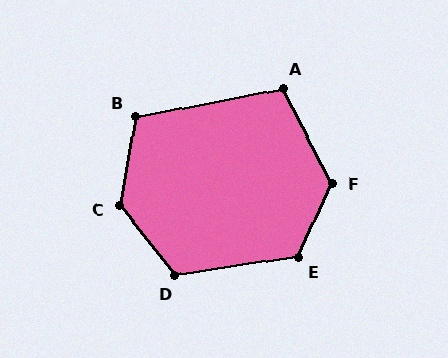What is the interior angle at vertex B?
Approximately 111 degrees (obtuse).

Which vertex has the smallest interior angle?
A, at approximately 106 degrees.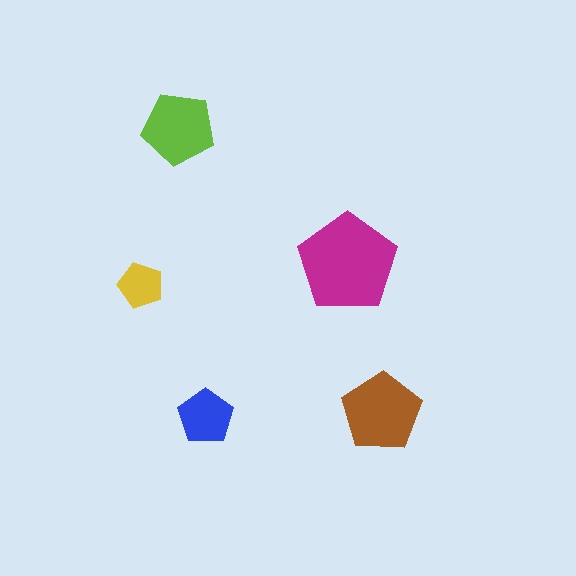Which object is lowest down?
The blue pentagon is bottommost.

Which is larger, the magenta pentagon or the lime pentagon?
The magenta one.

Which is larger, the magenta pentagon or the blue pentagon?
The magenta one.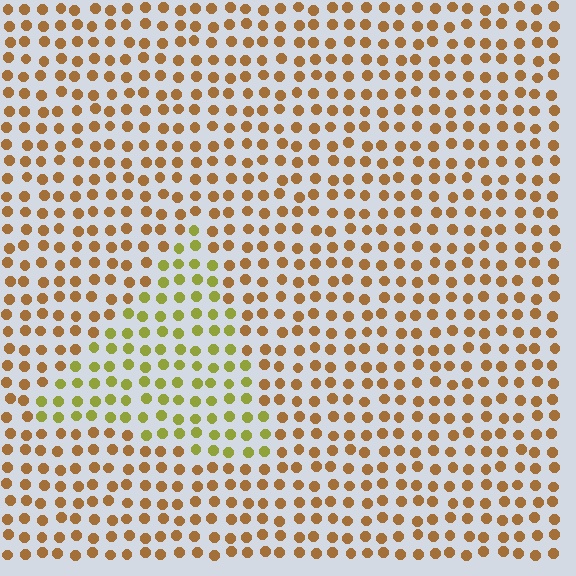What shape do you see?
I see a triangle.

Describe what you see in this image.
The image is filled with small brown elements in a uniform arrangement. A triangle-shaped region is visible where the elements are tinted to a slightly different hue, forming a subtle color boundary.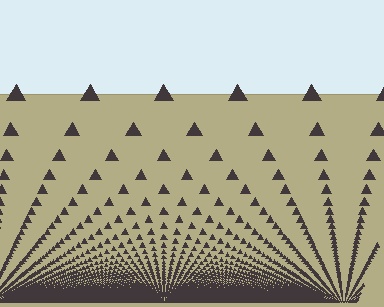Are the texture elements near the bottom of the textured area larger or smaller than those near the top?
Smaller. The gradient is inverted — elements near the bottom are smaller and denser.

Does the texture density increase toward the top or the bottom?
Density increases toward the bottom.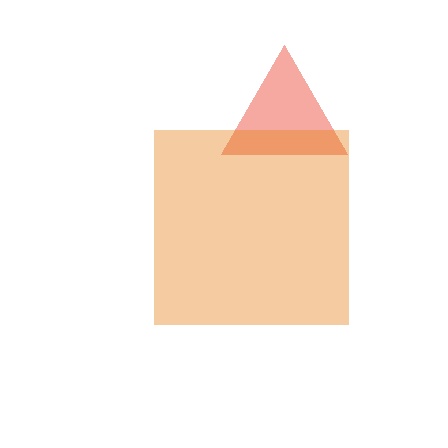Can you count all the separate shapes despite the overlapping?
Yes, there are 2 separate shapes.